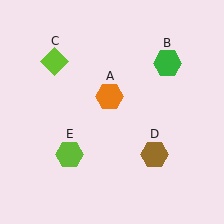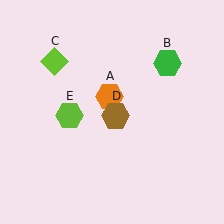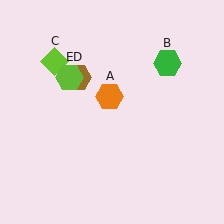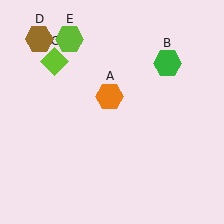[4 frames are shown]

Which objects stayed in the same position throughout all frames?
Orange hexagon (object A) and green hexagon (object B) and lime diamond (object C) remained stationary.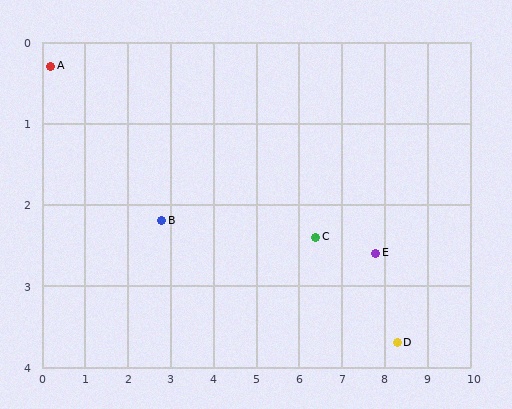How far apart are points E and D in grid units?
Points E and D are about 1.2 grid units apart.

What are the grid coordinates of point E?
Point E is at approximately (7.8, 2.6).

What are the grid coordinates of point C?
Point C is at approximately (6.4, 2.4).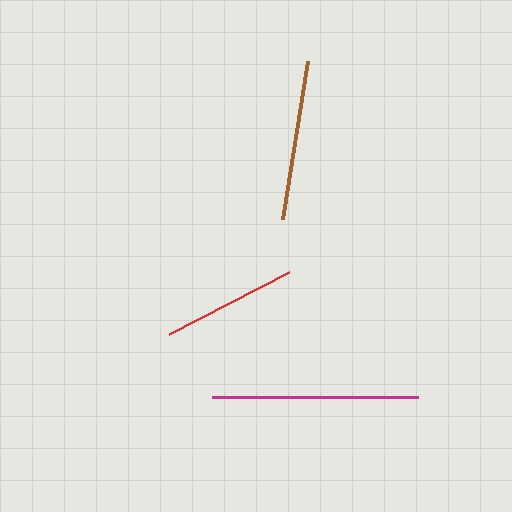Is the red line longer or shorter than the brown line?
The brown line is longer than the red line.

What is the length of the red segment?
The red segment is approximately 134 pixels long.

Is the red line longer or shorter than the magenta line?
The magenta line is longer than the red line.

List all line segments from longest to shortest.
From longest to shortest: magenta, brown, red.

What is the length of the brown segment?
The brown segment is approximately 160 pixels long.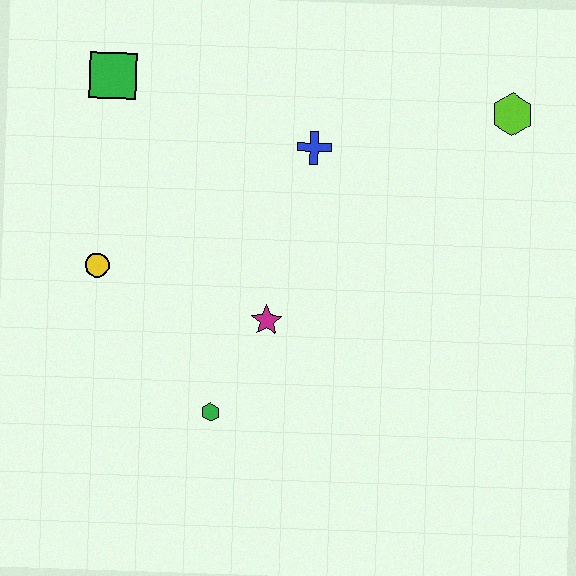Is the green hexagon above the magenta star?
No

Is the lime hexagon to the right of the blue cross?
Yes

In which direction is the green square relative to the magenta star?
The green square is above the magenta star.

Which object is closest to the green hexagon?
The magenta star is closest to the green hexagon.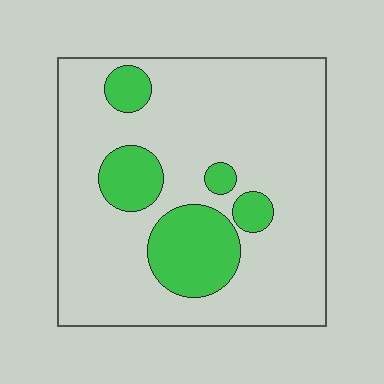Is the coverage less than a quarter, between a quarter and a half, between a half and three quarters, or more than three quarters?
Less than a quarter.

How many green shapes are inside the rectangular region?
5.